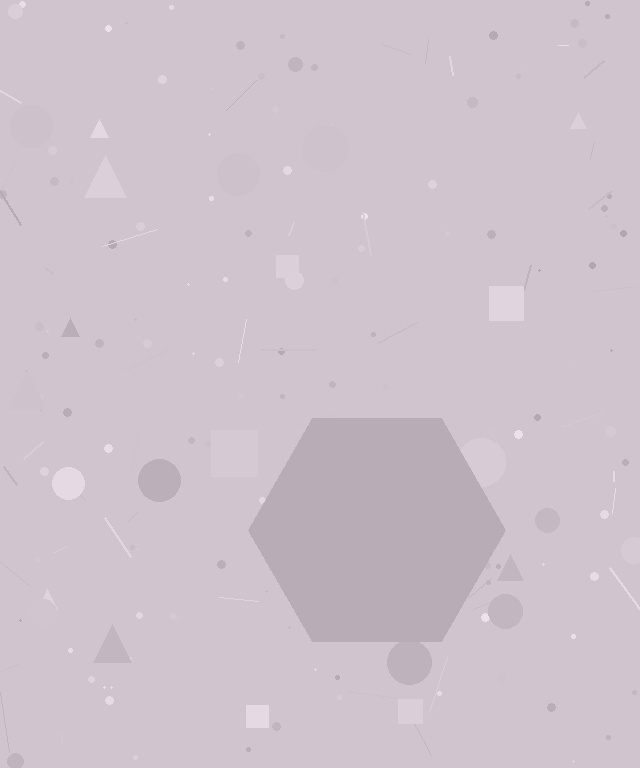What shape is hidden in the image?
A hexagon is hidden in the image.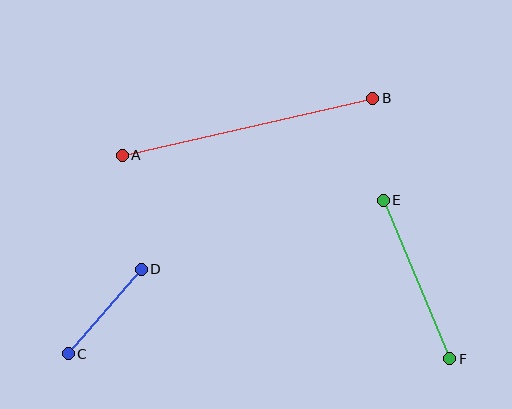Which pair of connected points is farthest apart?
Points A and B are farthest apart.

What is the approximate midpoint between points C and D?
The midpoint is at approximately (105, 312) pixels.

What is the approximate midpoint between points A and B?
The midpoint is at approximately (248, 127) pixels.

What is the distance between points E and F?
The distance is approximately 172 pixels.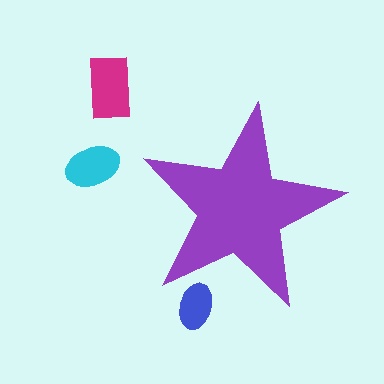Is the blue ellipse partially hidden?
Yes, the blue ellipse is partially hidden behind the purple star.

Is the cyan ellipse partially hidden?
No, the cyan ellipse is fully visible.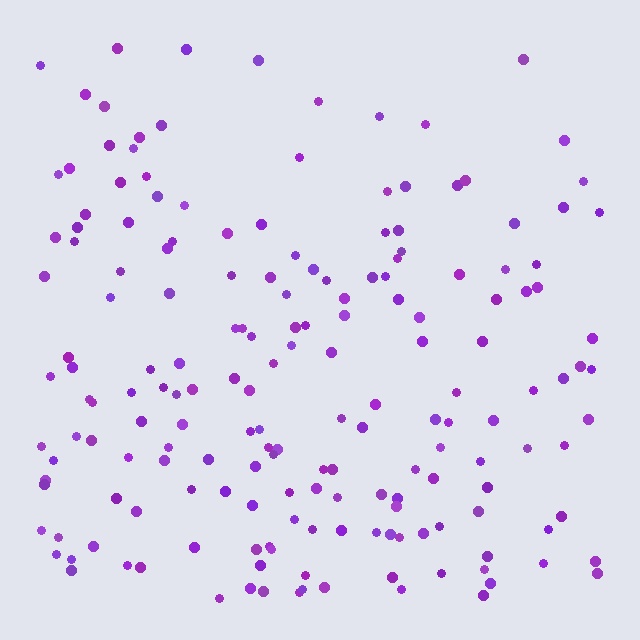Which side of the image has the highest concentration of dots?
The bottom.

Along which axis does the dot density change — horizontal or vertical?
Vertical.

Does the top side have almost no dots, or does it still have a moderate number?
Still a moderate number, just noticeably fewer than the bottom.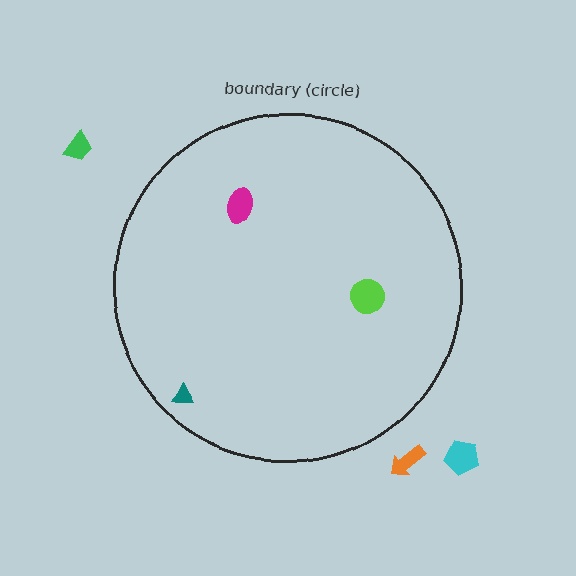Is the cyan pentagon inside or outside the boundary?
Outside.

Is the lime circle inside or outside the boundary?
Inside.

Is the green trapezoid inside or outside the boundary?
Outside.